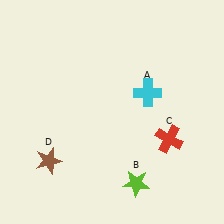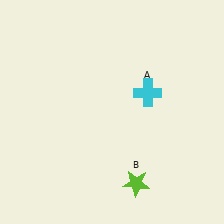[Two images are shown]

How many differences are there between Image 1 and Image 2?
There are 2 differences between the two images.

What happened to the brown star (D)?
The brown star (D) was removed in Image 2. It was in the bottom-left area of Image 1.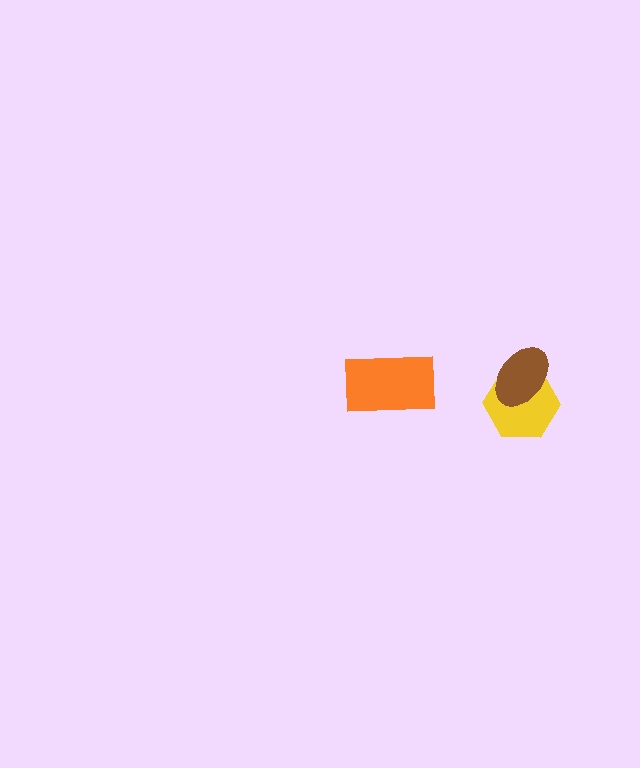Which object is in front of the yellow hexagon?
The brown ellipse is in front of the yellow hexagon.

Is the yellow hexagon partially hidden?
Yes, it is partially covered by another shape.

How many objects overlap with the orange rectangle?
0 objects overlap with the orange rectangle.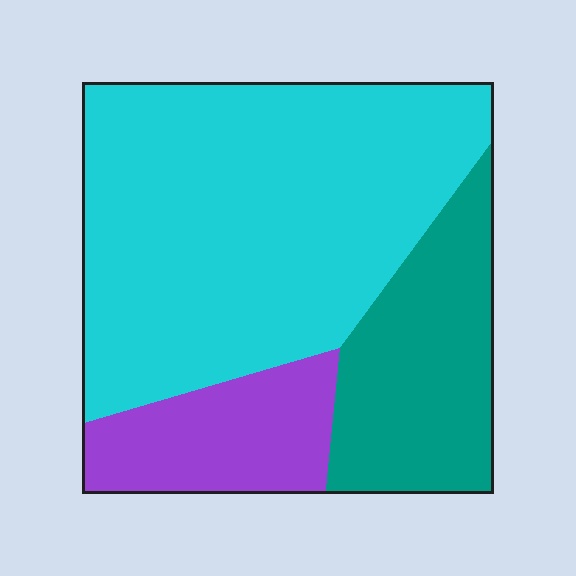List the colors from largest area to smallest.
From largest to smallest: cyan, teal, purple.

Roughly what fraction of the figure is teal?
Teal takes up about one quarter (1/4) of the figure.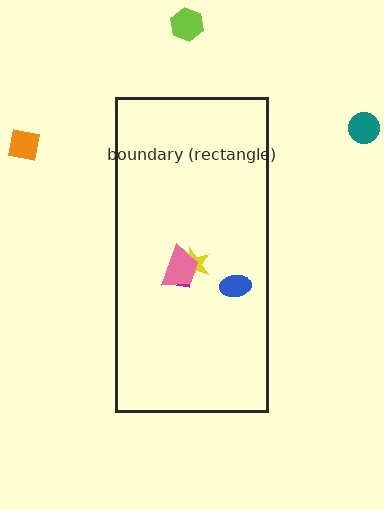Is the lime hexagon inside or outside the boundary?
Outside.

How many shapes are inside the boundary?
4 inside, 3 outside.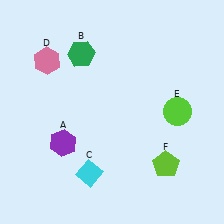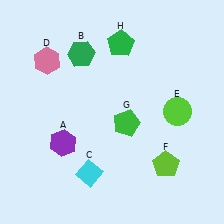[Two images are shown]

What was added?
A green pentagon (G), a green pentagon (H) were added in Image 2.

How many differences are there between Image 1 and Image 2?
There are 2 differences between the two images.